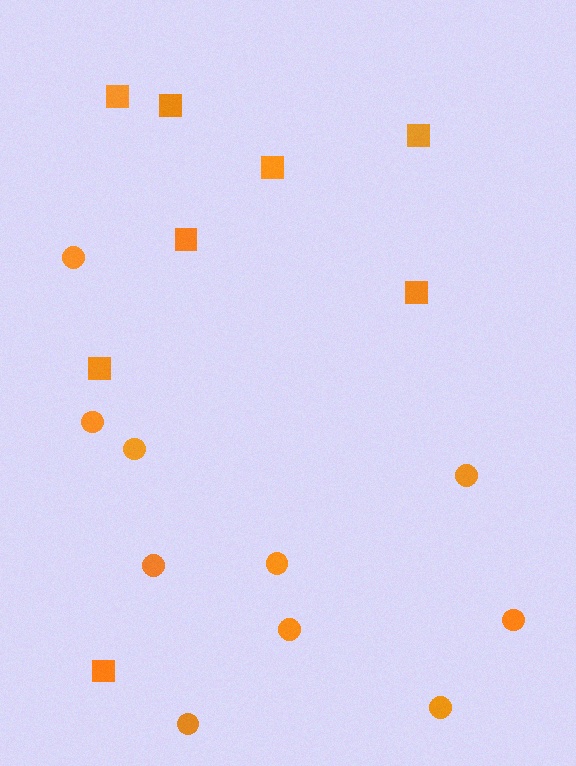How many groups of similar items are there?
There are 2 groups: one group of squares (8) and one group of circles (10).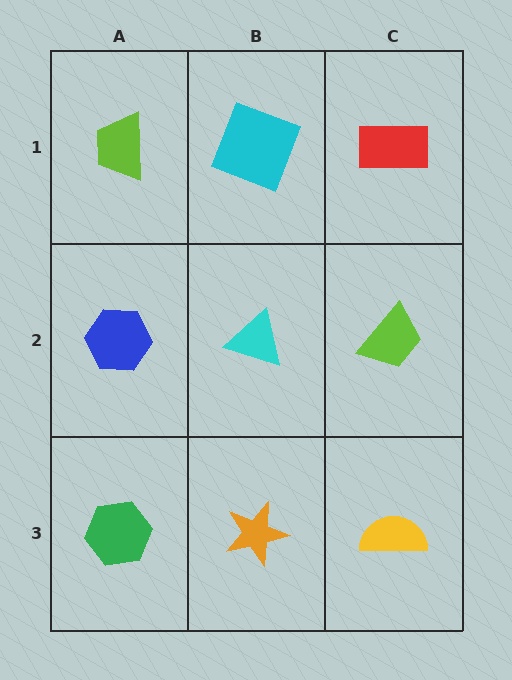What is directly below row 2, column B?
An orange star.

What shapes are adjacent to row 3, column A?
A blue hexagon (row 2, column A), an orange star (row 3, column B).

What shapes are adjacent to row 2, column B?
A cyan square (row 1, column B), an orange star (row 3, column B), a blue hexagon (row 2, column A), a lime trapezoid (row 2, column C).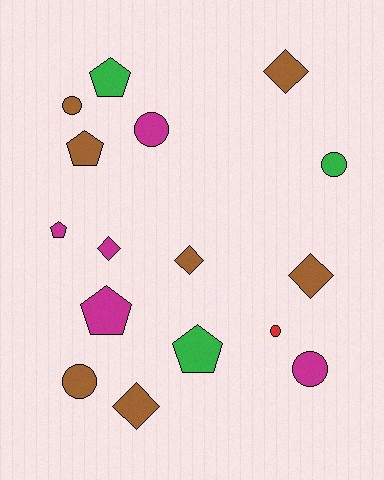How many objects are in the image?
There are 16 objects.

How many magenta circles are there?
There are 2 magenta circles.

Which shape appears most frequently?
Circle, with 6 objects.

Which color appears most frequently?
Brown, with 7 objects.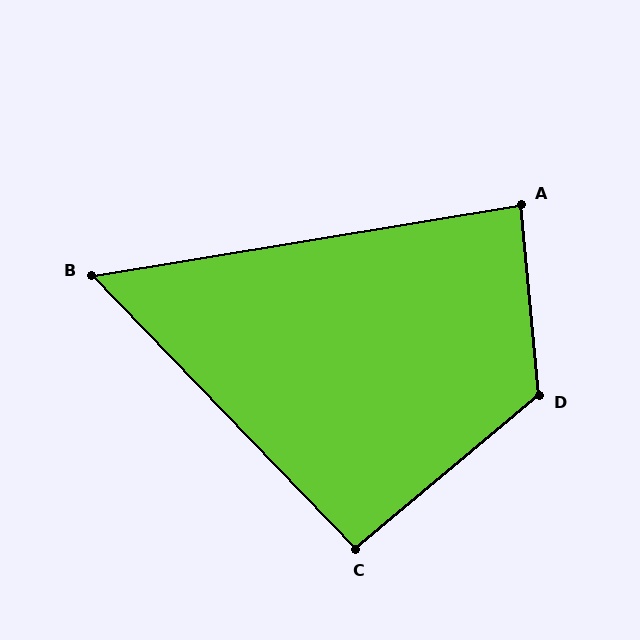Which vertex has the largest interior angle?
D, at approximately 125 degrees.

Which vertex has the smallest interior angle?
B, at approximately 55 degrees.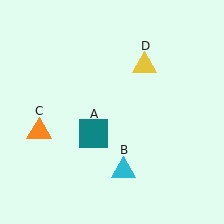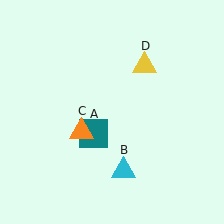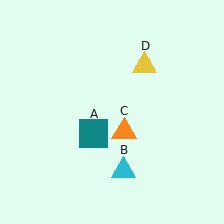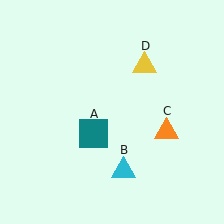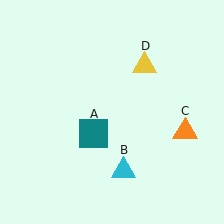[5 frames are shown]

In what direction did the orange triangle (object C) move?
The orange triangle (object C) moved right.